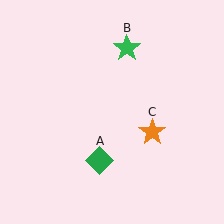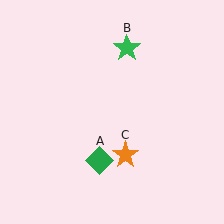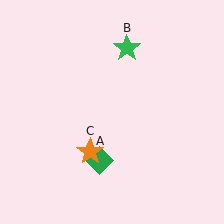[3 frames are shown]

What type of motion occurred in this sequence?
The orange star (object C) rotated clockwise around the center of the scene.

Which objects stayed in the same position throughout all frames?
Green diamond (object A) and green star (object B) remained stationary.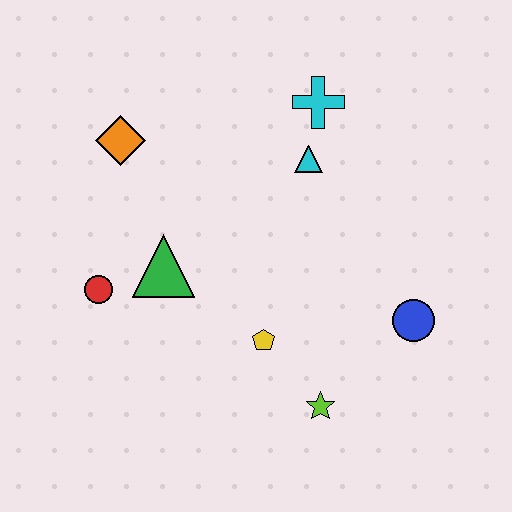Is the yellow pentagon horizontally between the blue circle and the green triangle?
Yes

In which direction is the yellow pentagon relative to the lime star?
The yellow pentagon is above the lime star.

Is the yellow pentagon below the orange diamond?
Yes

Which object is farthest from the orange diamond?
The blue circle is farthest from the orange diamond.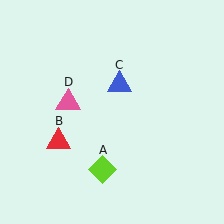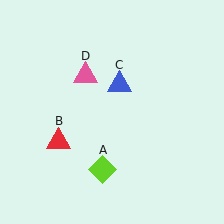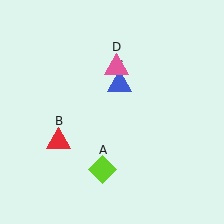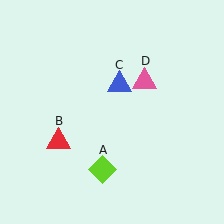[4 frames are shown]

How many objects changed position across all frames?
1 object changed position: pink triangle (object D).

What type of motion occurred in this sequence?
The pink triangle (object D) rotated clockwise around the center of the scene.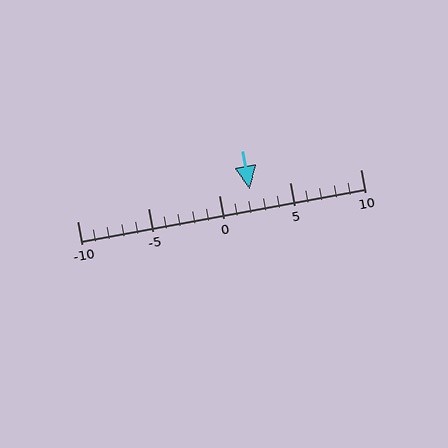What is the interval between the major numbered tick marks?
The major tick marks are spaced 5 units apart.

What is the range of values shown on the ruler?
The ruler shows values from -10 to 10.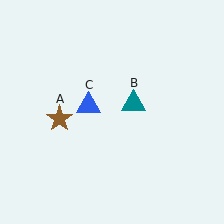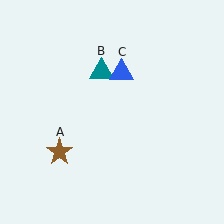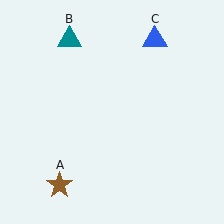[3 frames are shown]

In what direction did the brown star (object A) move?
The brown star (object A) moved down.